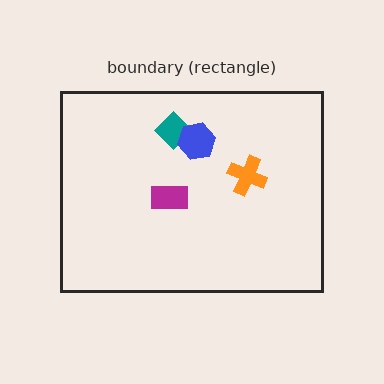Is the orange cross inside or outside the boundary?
Inside.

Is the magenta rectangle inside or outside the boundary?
Inside.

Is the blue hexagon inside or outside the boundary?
Inside.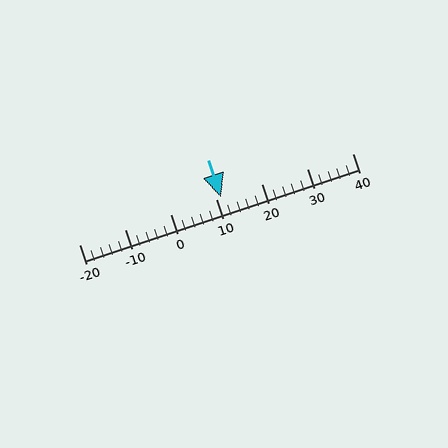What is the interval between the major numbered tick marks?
The major tick marks are spaced 10 units apart.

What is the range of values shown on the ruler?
The ruler shows values from -20 to 40.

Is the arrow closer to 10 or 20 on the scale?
The arrow is closer to 10.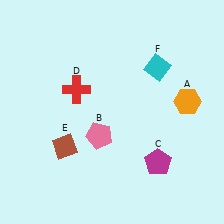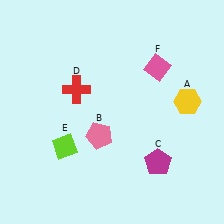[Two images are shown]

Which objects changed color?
A changed from orange to yellow. E changed from brown to lime. F changed from cyan to pink.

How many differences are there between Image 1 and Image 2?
There are 3 differences between the two images.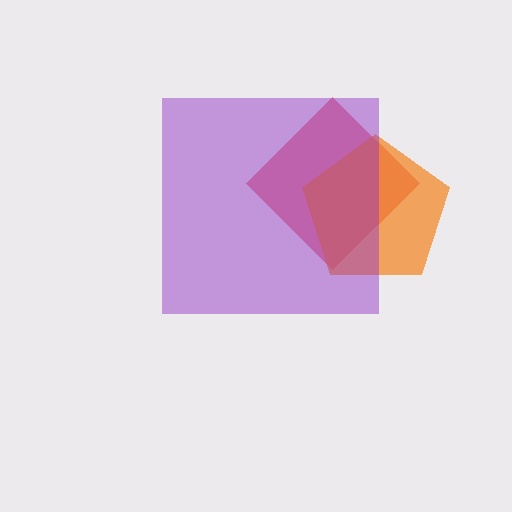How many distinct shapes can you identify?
There are 3 distinct shapes: a red diamond, an orange pentagon, a purple square.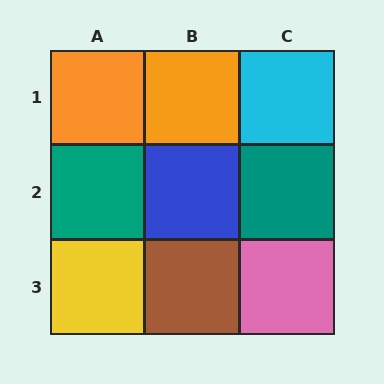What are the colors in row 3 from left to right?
Yellow, brown, pink.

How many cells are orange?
2 cells are orange.